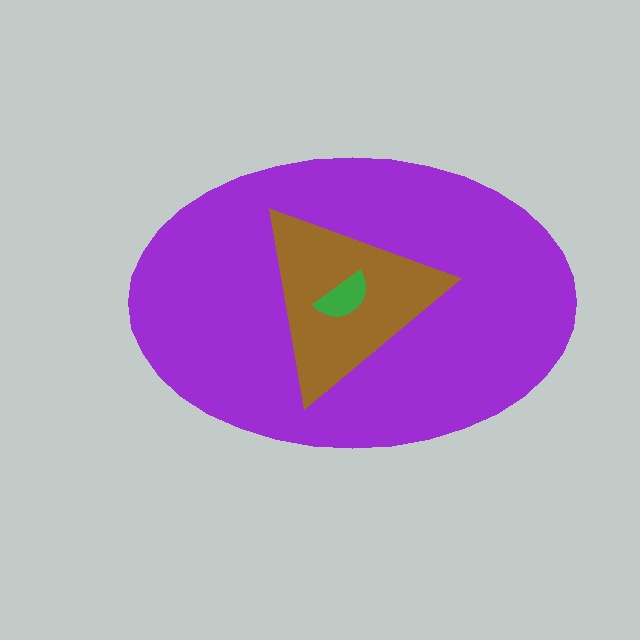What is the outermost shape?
The purple ellipse.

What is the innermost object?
The green semicircle.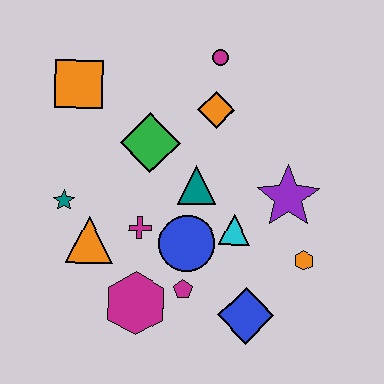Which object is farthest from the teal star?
The orange hexagon is farthest from the teal star.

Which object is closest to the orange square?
The green diamond is closest to the orange square.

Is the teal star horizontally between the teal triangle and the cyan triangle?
No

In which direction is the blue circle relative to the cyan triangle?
The blue circle is to the left of the cyan triangle.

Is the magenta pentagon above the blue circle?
No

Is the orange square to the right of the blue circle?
No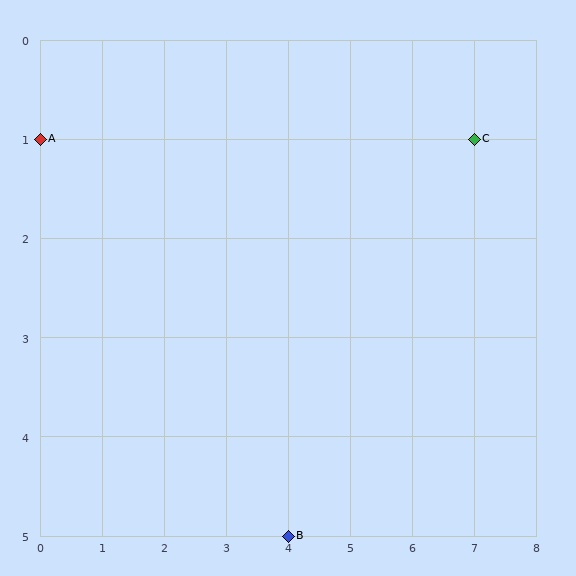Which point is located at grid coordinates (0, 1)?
Point A is at (0, 1).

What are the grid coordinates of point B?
Point B is at grid coordinates (4, 5).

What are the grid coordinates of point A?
Point A is at grid coordinates (0, 1).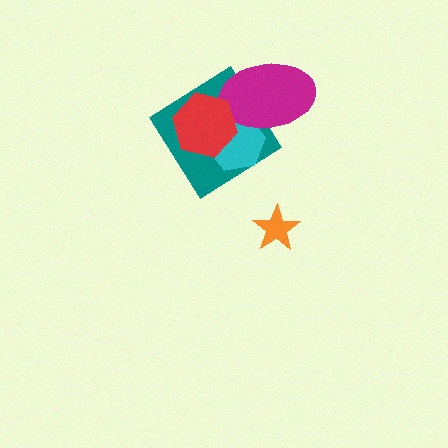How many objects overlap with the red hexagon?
3 objects overlap with the red hexagon.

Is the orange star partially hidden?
No, no other shape covers it.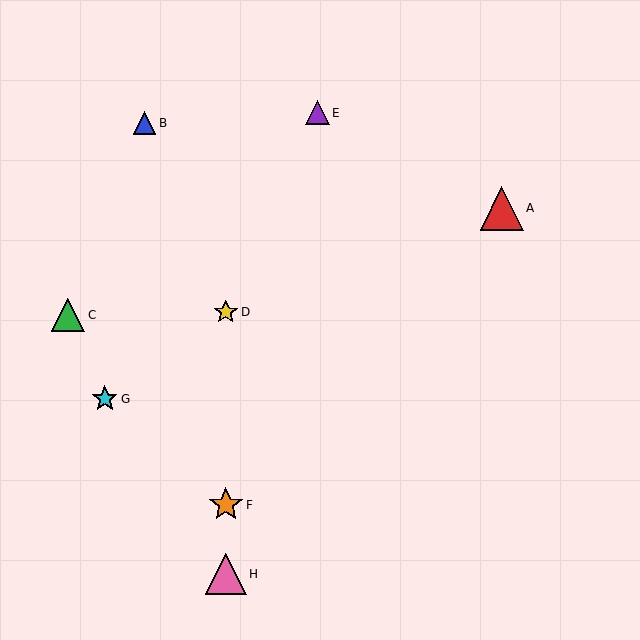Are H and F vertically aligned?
Yes, both are at x≈226.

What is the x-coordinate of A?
Object A is at x≈502.